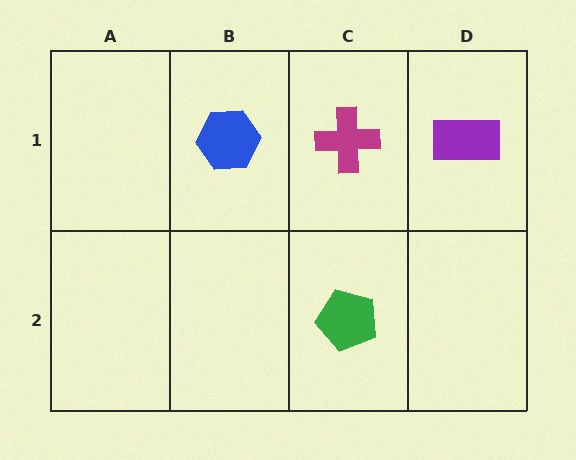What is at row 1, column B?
A blue hexagon.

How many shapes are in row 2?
1 shape.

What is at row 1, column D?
A purple rectangle.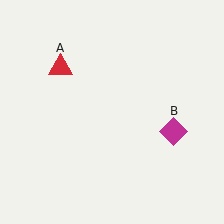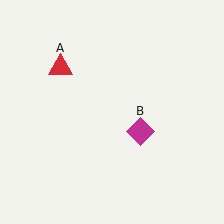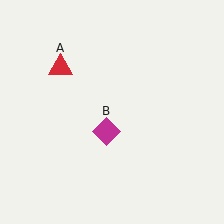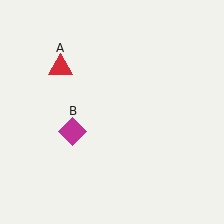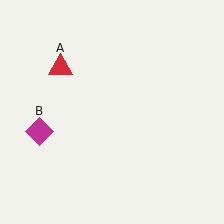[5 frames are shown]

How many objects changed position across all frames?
1 object changed position: magenta diamond (object B).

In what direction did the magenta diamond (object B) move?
The magenta diamond (object B) moved left.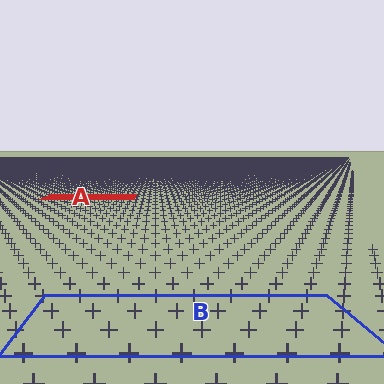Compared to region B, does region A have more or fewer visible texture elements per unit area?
Region A has more texture elements per unit area — they are packed more densely because it is farther away.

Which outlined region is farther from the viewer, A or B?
Region A is farther from the viewer — the texture elements inside it appear smaller and more densely packed.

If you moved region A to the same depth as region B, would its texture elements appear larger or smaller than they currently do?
They would appear larger. At a closer depth, the same texture elements are projected at a bigger on-screen size.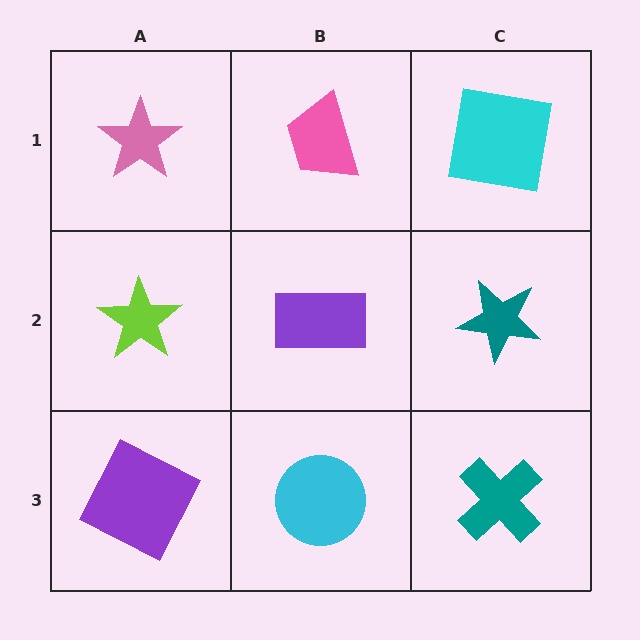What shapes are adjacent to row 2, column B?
A pink trapezoid (row 1, column B), a cyan circle (row 3, column B), a lime star (row 2, column A), a teal star (row 2, column C).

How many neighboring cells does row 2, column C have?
3.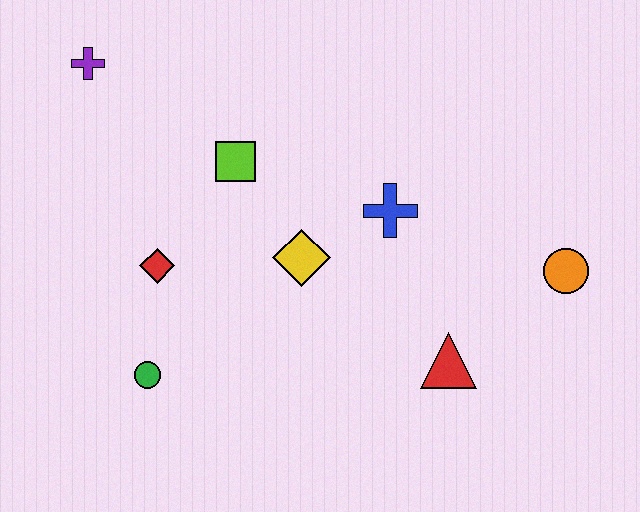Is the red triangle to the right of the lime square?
Yes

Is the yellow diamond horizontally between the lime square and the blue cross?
Yes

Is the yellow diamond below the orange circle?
No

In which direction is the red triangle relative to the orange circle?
The red triangle is to the left of the orange circle.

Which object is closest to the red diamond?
The green circle is closest to the red diamond.